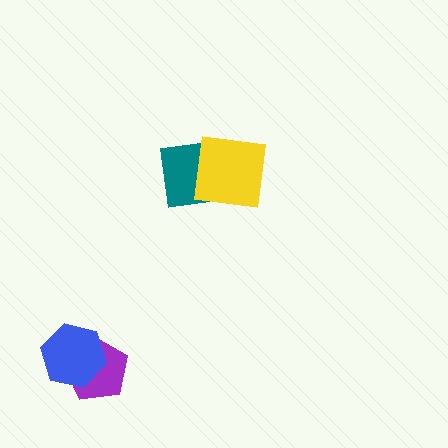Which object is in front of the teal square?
The yellow square is in front of the teal square.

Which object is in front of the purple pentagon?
The blue hexagon is in front of the purple pentagon.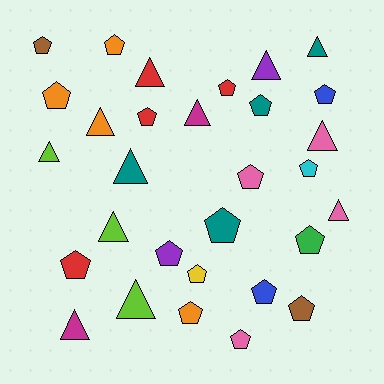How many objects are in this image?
There are 30 objects.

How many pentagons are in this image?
There are 18 pentagons.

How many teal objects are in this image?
There are 4 teal objects.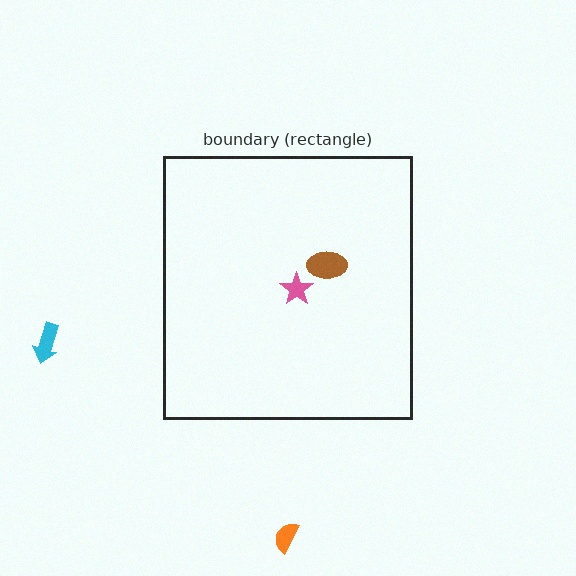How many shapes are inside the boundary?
2 inside, 2 outside.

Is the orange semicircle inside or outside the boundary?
Outside.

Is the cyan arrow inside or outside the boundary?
Outside.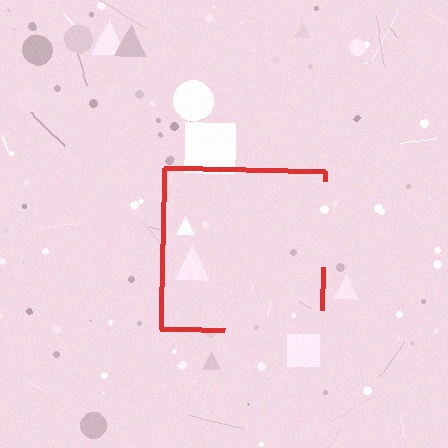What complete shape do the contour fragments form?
The contour fragments form a square.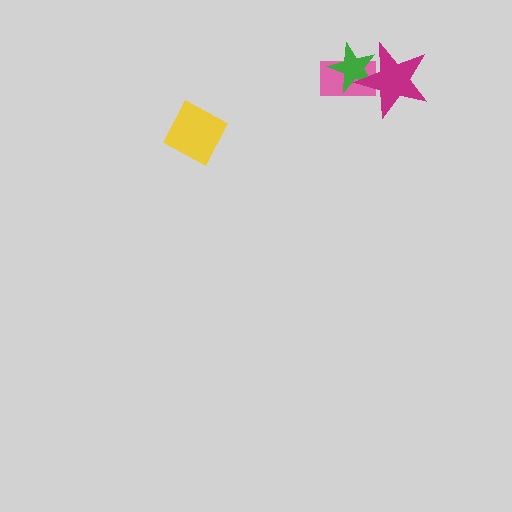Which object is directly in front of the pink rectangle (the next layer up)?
The green star is directly in front of the pink rectangle.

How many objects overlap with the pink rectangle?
2 objects overlap with the pink rectangle.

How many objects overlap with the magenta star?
2 objects overlap with the magenta star.